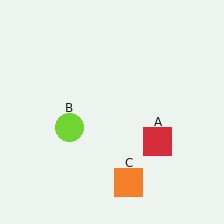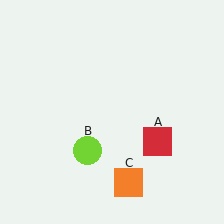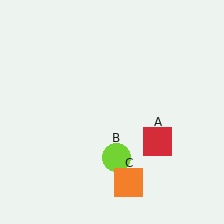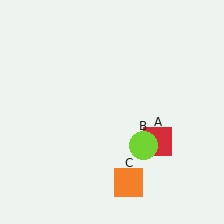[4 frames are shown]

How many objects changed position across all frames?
1 object changed position: lime circle (object B).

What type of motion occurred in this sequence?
The lime circle (object B) rotated counterclockwise around the center of the scene.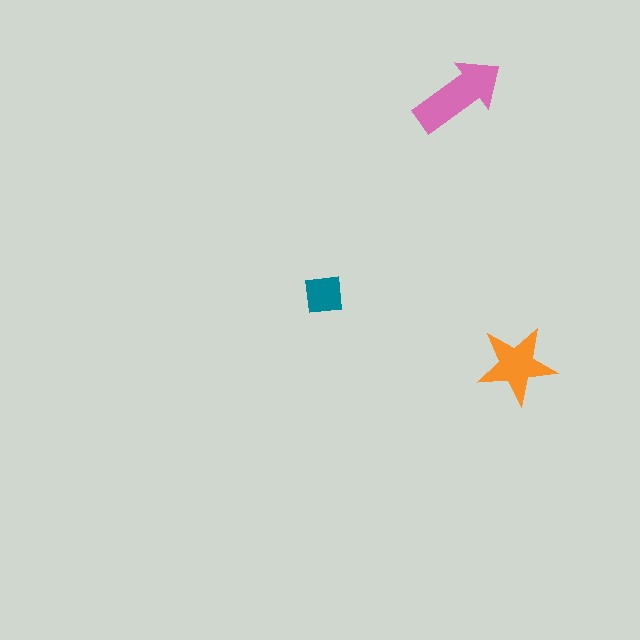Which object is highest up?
The pink arrow is topmost.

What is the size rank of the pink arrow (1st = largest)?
1st.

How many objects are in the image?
There are 3 objects in the image.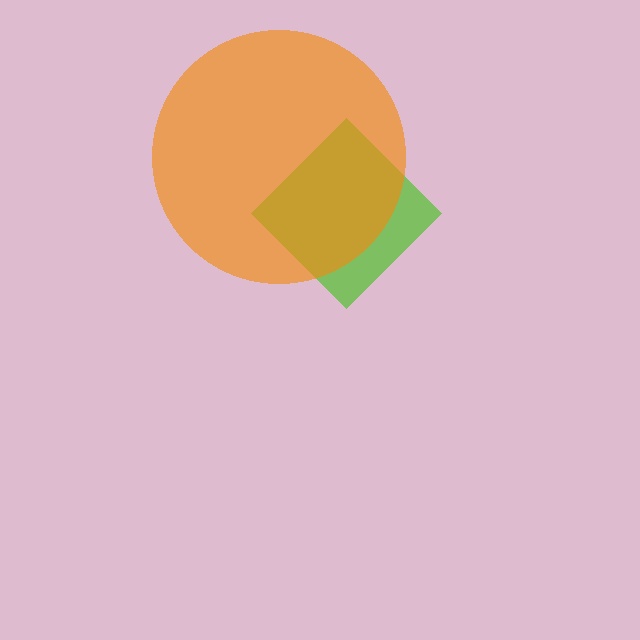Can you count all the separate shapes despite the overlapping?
Yes, there are 2 separate shapes.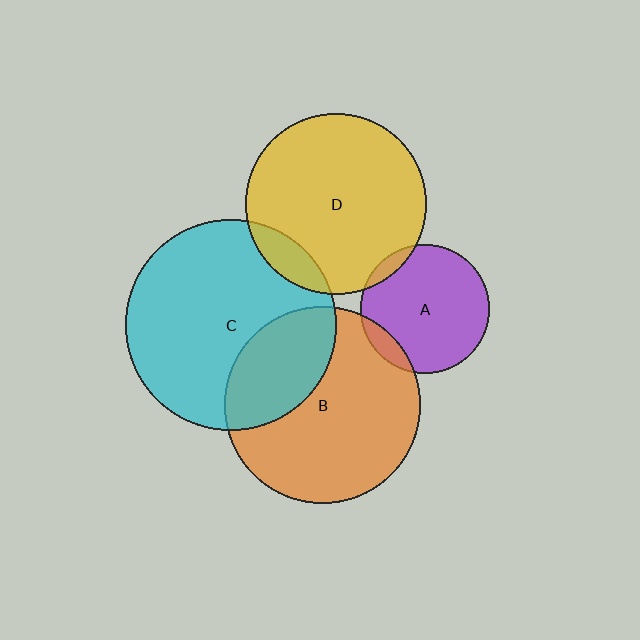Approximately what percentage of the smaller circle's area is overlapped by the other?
Approximately 10%.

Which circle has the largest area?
Circle C (cyan).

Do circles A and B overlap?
Yes.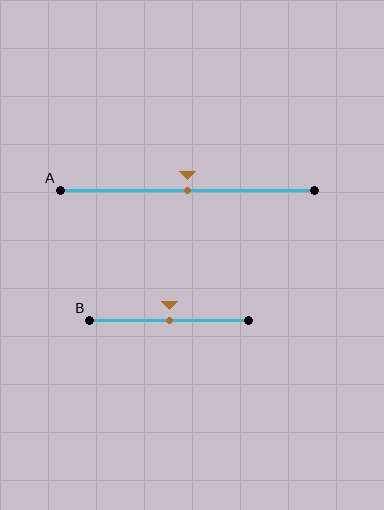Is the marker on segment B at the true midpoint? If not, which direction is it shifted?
Yes, the marker on segment B is at the true midpoint.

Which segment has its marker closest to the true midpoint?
Segment A has its marker closest to the true midpoint.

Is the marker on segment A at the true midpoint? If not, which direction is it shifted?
Yes, the marker on segment A is at the true midpoint.